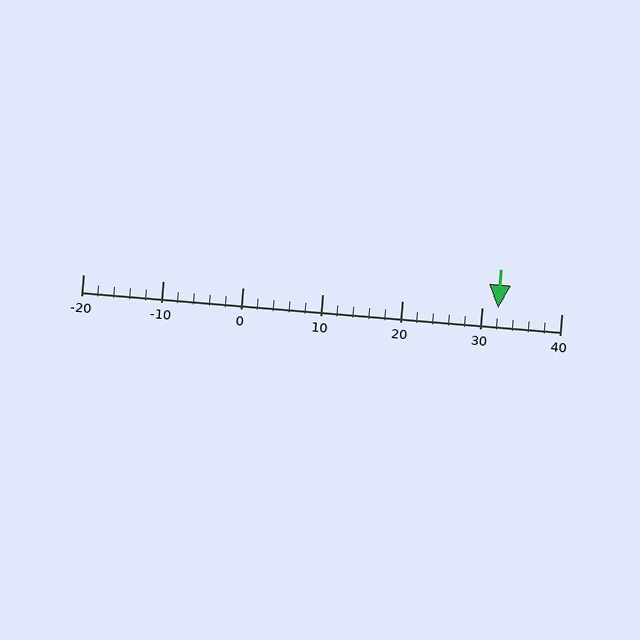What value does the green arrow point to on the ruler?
The green arrow points to approximately 32.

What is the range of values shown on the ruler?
The ruler shows values from -20 to 40.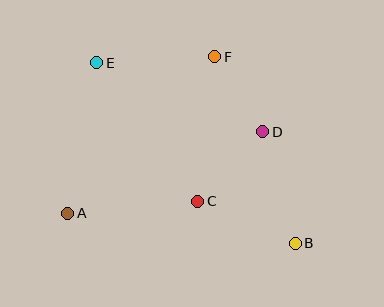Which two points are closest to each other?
Points D and F are closest to each other.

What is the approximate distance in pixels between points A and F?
The distance between A and F is approximately 215 pixels.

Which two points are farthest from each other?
Points B and E are farthest from each other.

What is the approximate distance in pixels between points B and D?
The distance between B and D is approximately 116 pixels.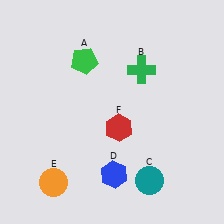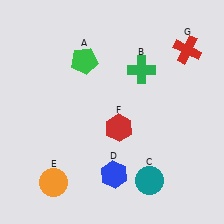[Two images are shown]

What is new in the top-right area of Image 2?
A red cross (G) was added in the top-right area of Image 2.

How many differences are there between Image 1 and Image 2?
There is 1 difference between the two images.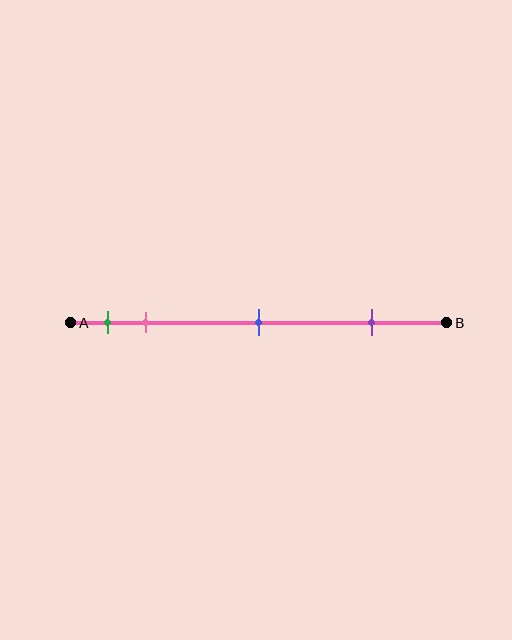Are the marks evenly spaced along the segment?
No, the marks are not evenly spaced.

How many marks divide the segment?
There are 4 marks dividing the segment.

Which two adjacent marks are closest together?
The green and pink marks are the closest adjacent pair.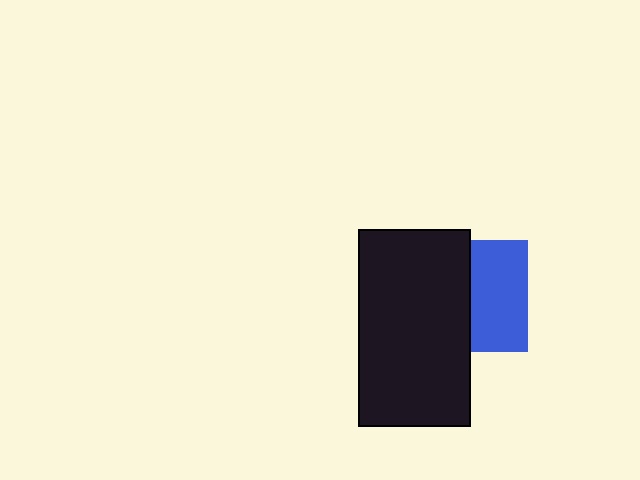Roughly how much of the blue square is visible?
About half of it is visible (roughly 50%).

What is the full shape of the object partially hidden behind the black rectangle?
The partially hidden object is a blue square.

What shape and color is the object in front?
The object in front is a black rectangle.